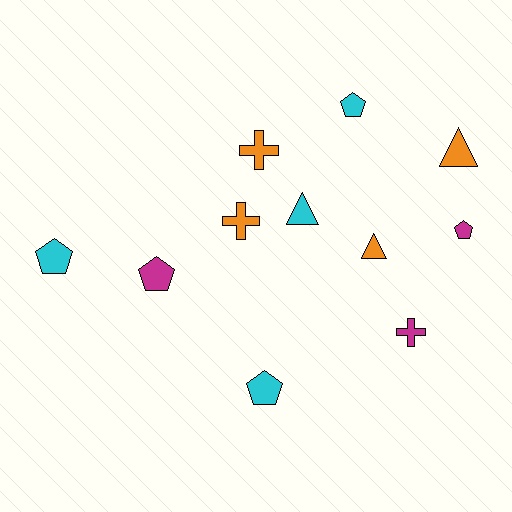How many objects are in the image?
There are 11 objects.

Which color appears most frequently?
Cyan, with 4 objects.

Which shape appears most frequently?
Pentagon, with 5 objects.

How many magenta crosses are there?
There is 1 magenta cross.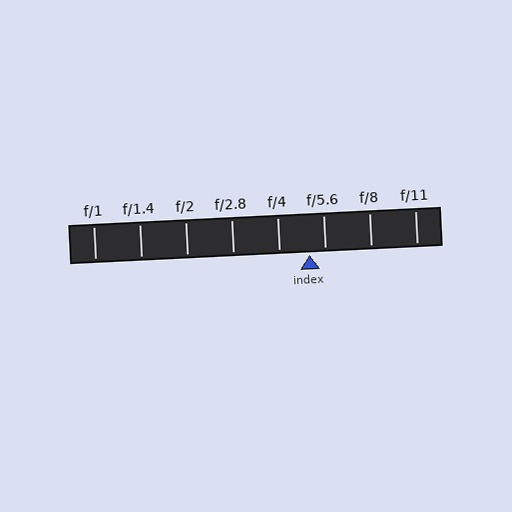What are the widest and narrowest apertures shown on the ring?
The widest aperture shown is f/1 and the narrowest is f/11.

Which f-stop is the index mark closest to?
The index mark is closest to f/5.6.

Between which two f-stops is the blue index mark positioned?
The index mark is between f/4 and f/5.6.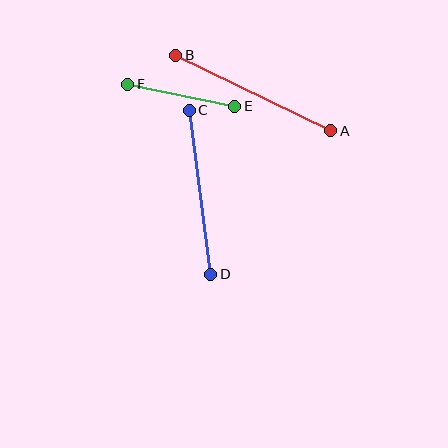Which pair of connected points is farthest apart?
Points A and B are farthest apart.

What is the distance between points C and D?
The distance is approximately 166 pixels.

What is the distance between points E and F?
The distance is approximately 109 pixels.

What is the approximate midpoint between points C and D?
The midpoint is at approximately (200, 192) pixels.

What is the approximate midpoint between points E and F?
The midpoint is at approximately (181, 95) pixels.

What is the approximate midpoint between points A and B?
The midpoint is at approximately (253, 93) pixels.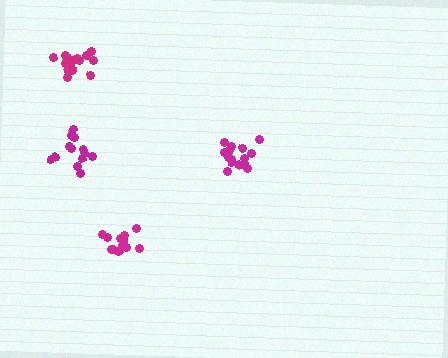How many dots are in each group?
Group 1: 16 dots, Group 2: 13 dots, Group 3: 13 dots, Group 4: 19 dots (61 total).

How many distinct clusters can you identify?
There are 4 distinct clusters.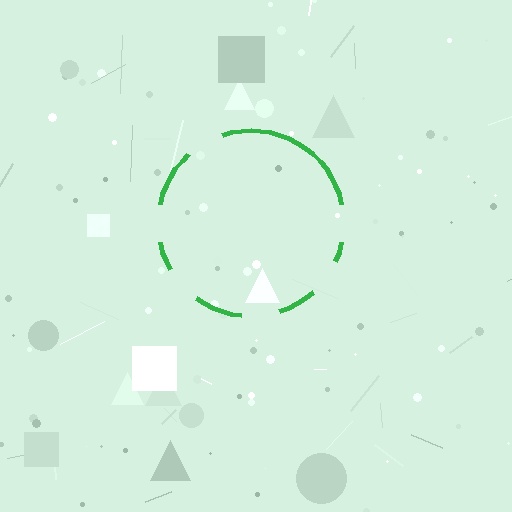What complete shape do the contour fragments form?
The contour fragments form a circle.